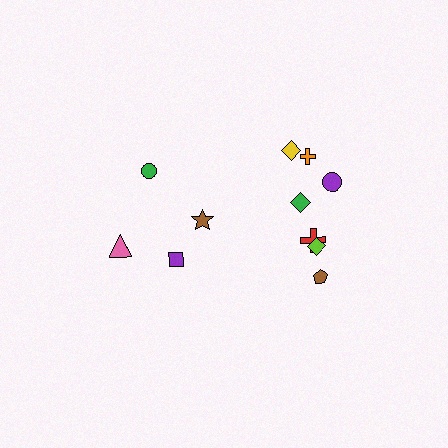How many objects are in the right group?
There are 7 objects.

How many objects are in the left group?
There are 4 objects.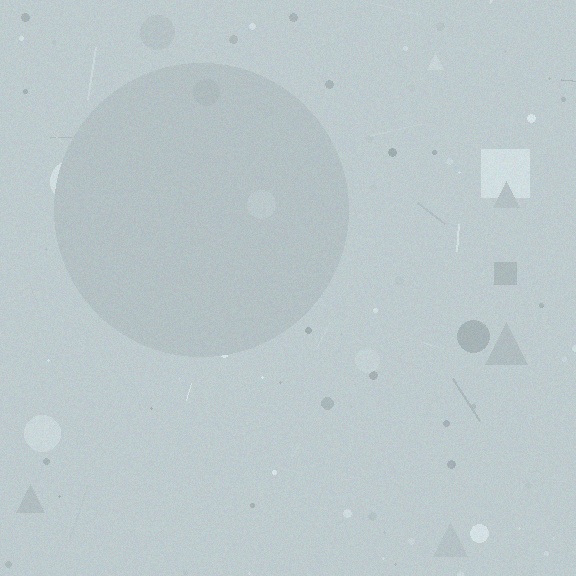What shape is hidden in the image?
A circle is hidden in the image.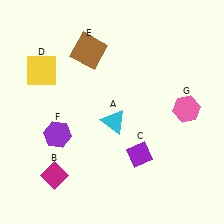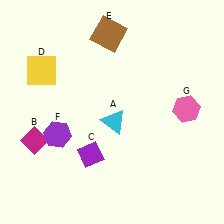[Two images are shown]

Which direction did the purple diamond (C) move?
The purple diamond (C) moved left.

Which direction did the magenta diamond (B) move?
The magenta diamond (B) moved up.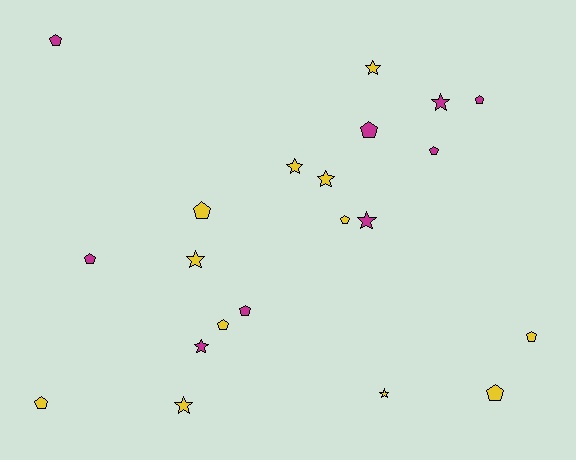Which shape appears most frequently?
Pentagon, with 12 objects.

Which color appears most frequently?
Yellow, with 12 objects.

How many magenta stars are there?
There are 3 magenta stars.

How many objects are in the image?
There are 21 objects.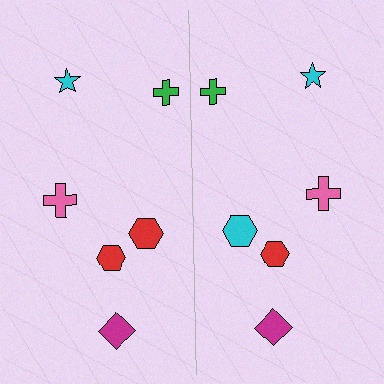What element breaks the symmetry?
The cyan hexagon on the right side breaks the symmetry — its mirror counterpart is red.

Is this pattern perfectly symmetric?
No, the pattern is not perfectly symmetric. The cyan hexagon on the right side breaks the symmetry — its mirror counterpart is red.